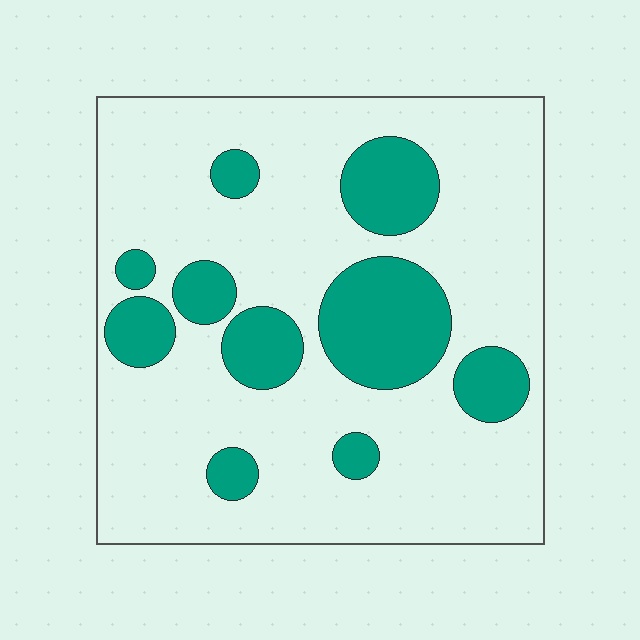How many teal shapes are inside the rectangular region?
10.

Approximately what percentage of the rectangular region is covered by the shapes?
Approximately 25%.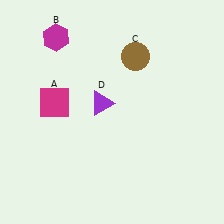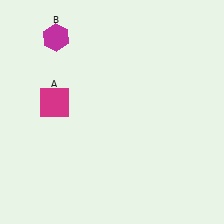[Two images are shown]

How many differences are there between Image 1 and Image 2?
There are 2 differences between the two images.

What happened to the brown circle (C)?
The brown circle (C) was removed in Image 2. It was in the top-right area of Image 1.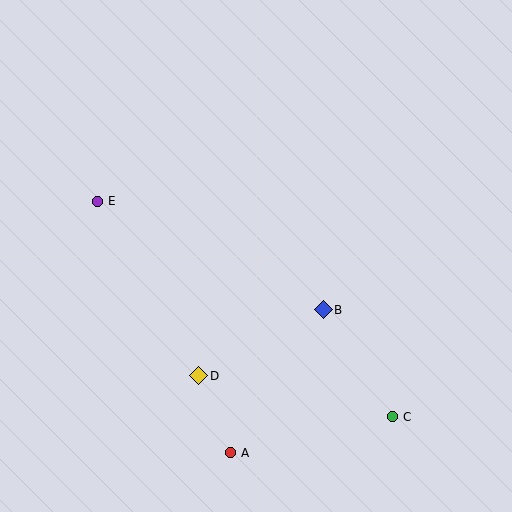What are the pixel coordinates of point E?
Point E is at (97, 201).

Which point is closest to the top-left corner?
Point E is closest to the top-left corner.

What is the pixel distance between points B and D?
The distance between B and D is 141 pixels.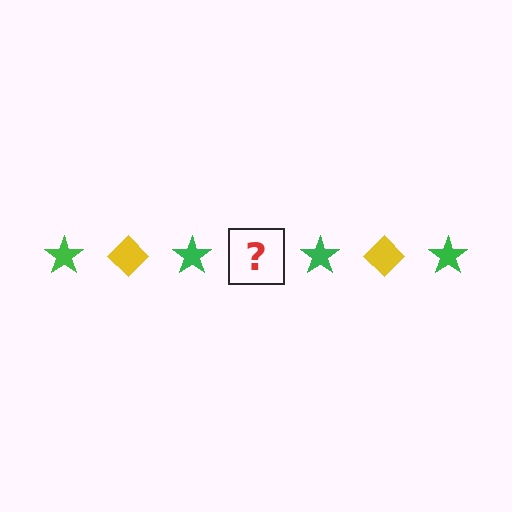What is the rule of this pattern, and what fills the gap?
The rule is that the pattern alternates between green star and yellow diamond. The gap should be filled with a yellow diamond.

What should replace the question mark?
The question mark should be replaced with a yellow diamond.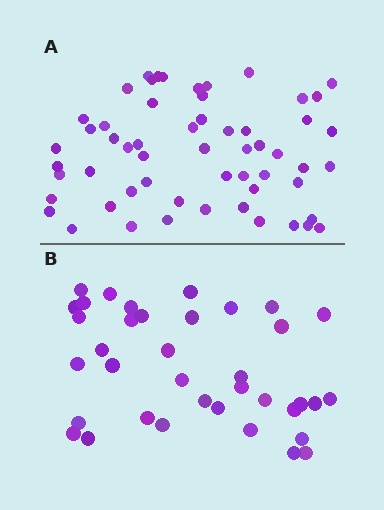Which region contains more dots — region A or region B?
Region A (the top region) has more dots.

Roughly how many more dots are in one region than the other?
Region A has approximately 20 more dots than region B.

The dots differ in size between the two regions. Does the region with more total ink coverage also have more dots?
No. Region B has more total ink coverage because its dots are larger, but region A actually contains more individual dots. Total area can be misleading — the number of items is what matters here.